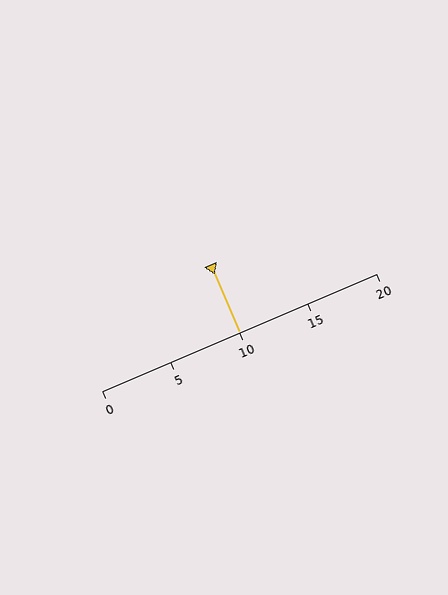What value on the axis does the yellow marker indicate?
The marker indicates approximately 10.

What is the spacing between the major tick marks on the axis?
The major ticks are spaced 5 apart.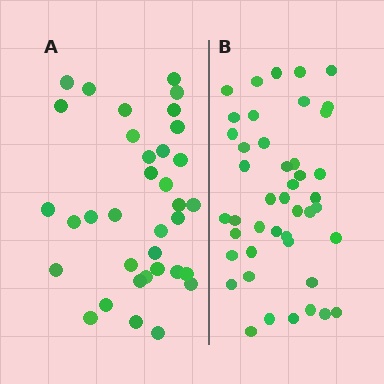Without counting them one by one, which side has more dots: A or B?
Region B (the right region) has more dots.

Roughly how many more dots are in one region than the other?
Region B has roughly 8 or so more dots than region A.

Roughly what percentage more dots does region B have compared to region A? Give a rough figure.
About 25% more.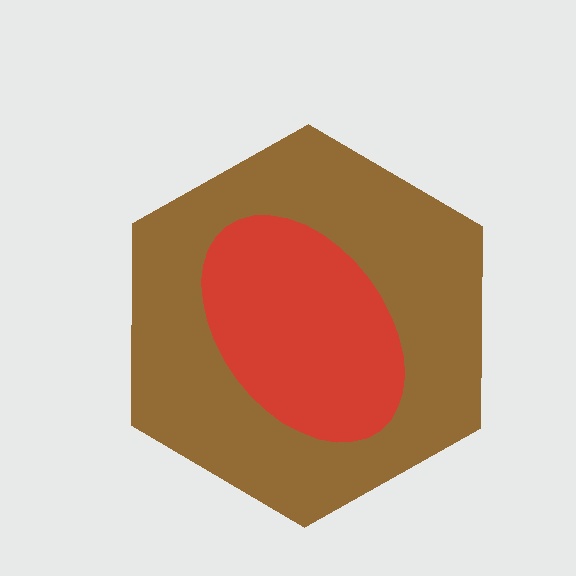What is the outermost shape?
The brown hexagon.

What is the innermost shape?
The red ellipse.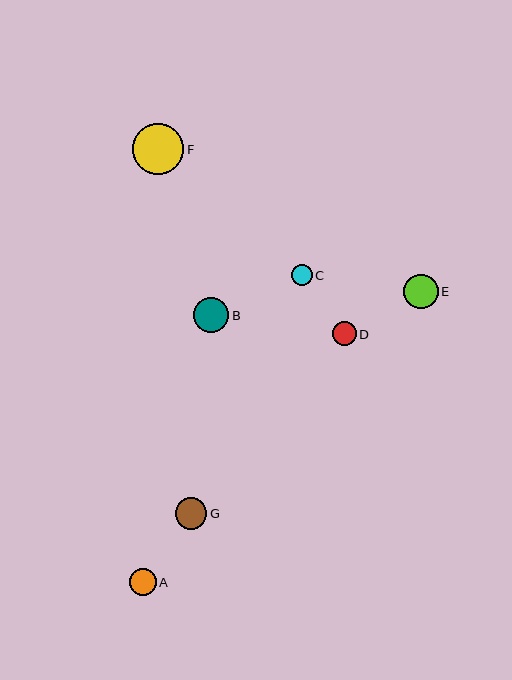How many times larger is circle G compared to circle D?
Circle G is approximately 1.3 times the size of circle D.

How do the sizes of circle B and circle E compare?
Circle B and circle E are approximately the same size.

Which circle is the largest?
Circle F is the largest with a size of approximately 51 pixels.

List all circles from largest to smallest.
From largest to smallest: F, B, E, G, A, D, C.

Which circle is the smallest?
Circle C is the smallest with a size of approximately 21 pixels.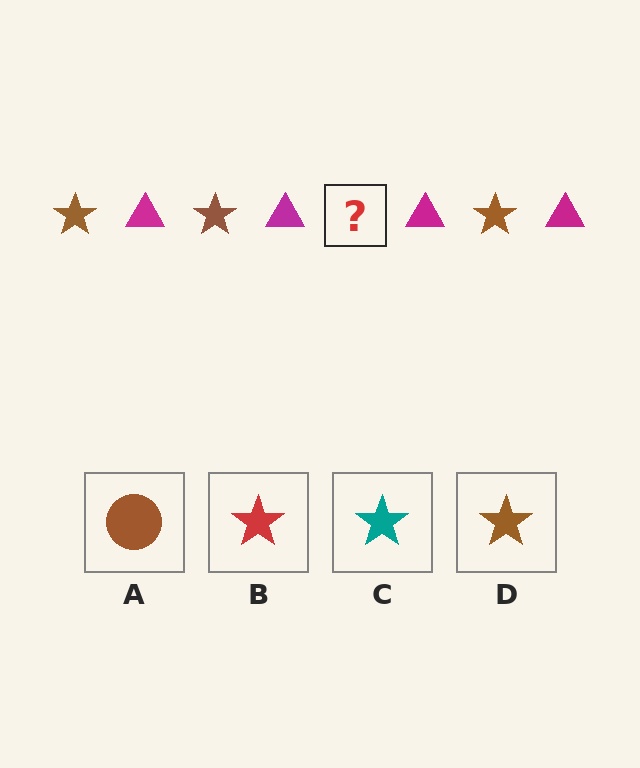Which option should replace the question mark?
Option D.